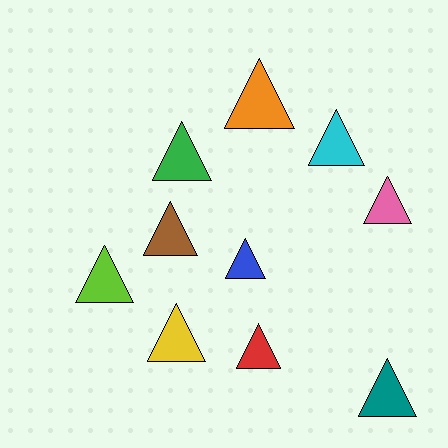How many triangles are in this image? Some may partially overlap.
There are 10 triangles.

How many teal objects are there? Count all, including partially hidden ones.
There is 1 teal object.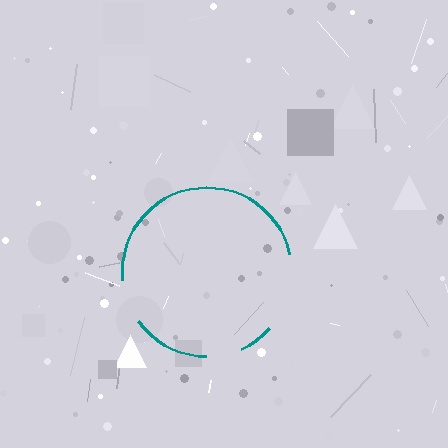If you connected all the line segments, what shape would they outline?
They would outline a circle.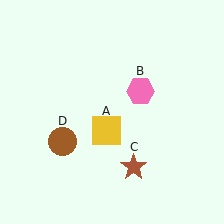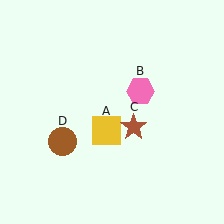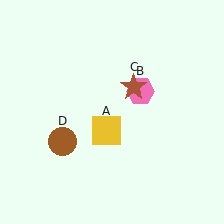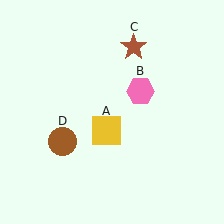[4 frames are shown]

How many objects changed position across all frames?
1 object changed position: brown star (object C).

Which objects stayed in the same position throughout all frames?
Yellow square (object A) and pink hexagon (object B) and brown circle (object D) remained stationary.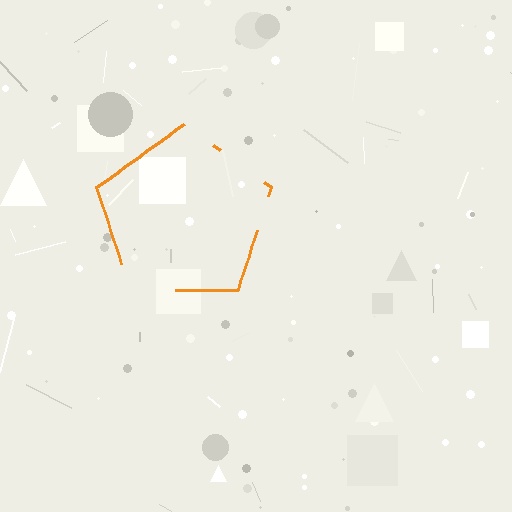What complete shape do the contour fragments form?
The contour fragments form a pentagon.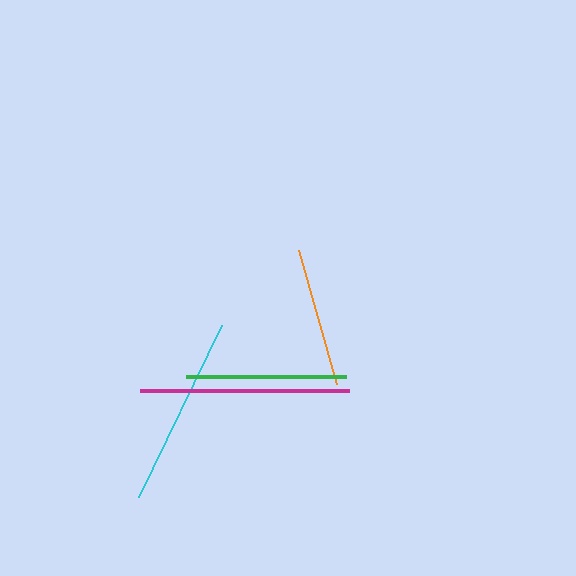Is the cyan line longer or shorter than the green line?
The cyan line is longer than the green line.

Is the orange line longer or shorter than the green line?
The green line is longer than the orange line.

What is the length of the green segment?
The green segment is approximately 160 pixels long.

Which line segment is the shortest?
The orange line is the shortest at approximately 139 pixels.